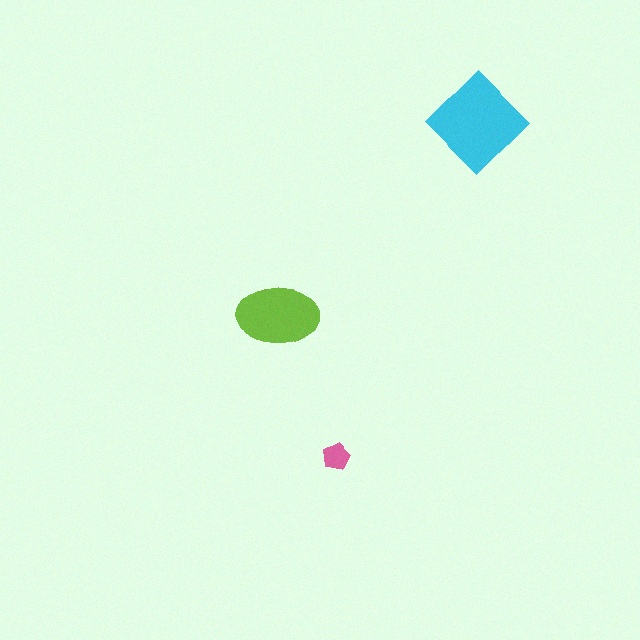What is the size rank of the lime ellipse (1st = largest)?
2nd.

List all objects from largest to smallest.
The cyan diamond, the lime ellipse, the pink pentagon.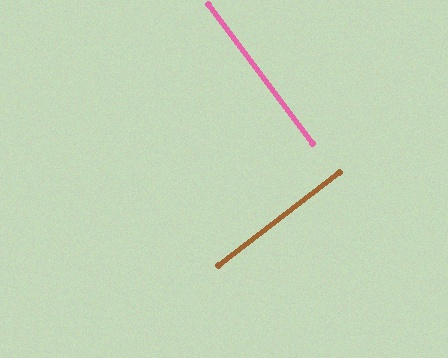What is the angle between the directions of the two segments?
Approximately 89 degrees.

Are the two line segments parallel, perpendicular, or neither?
Perpendicular — they meet at approximately 89°.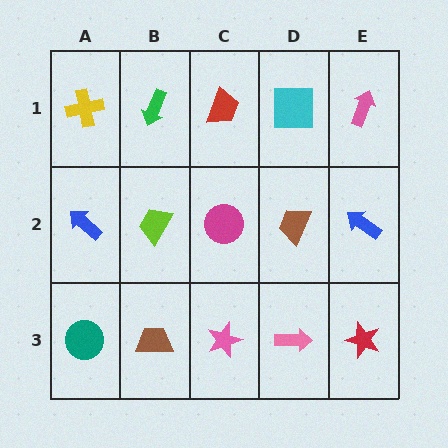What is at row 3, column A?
A teal circle.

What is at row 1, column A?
A yellow cross.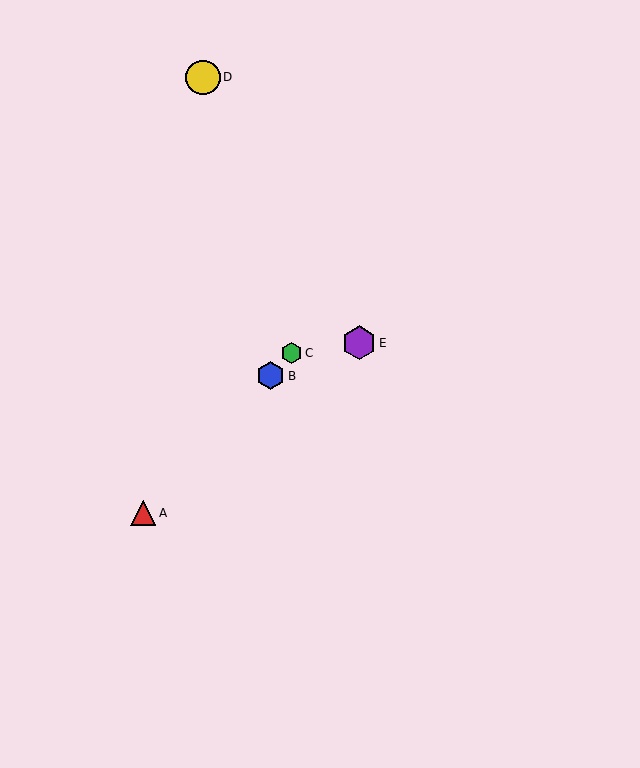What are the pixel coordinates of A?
Object A is at (143, 513).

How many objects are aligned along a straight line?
3 objects (A, B, C) are aligned along a straight line.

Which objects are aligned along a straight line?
Objects A, B, C are aligned along a straight line.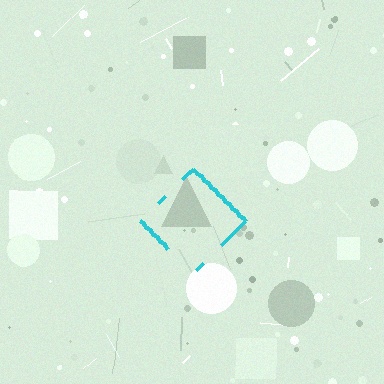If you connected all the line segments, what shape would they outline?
They would outline a diamond.